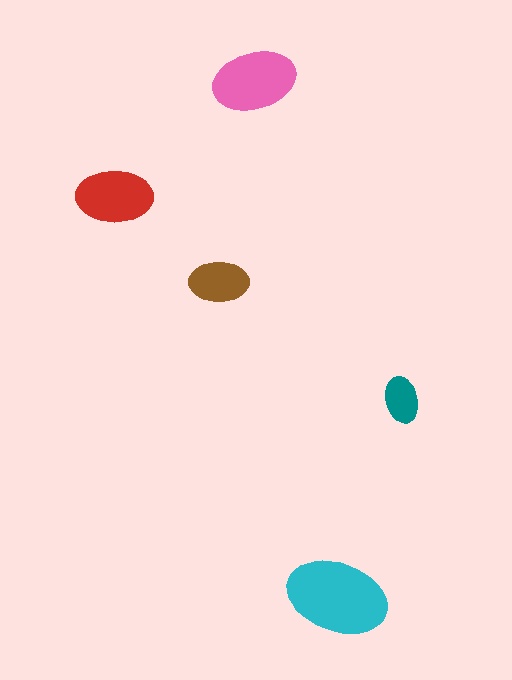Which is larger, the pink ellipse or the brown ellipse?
The pink one.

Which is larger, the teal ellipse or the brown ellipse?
The brown one.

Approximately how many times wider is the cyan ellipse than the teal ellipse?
About 2 times wider.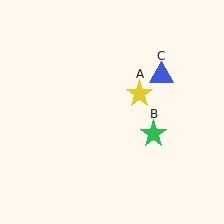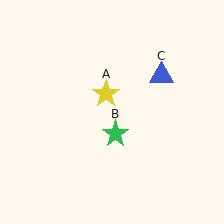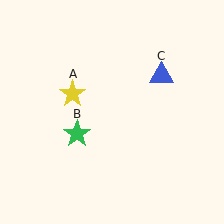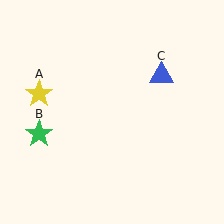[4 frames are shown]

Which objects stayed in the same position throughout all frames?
Blue triangle (object C) remained stationary.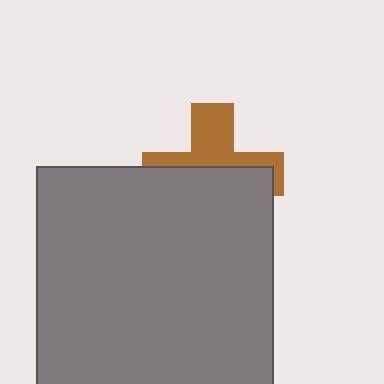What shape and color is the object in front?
The object in front is a gray rectangle.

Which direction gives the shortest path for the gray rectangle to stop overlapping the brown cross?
Moving down gives the shortest separation.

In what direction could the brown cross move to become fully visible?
The brown cross could move up. That would shift it out from behind the gray rectangle entirely.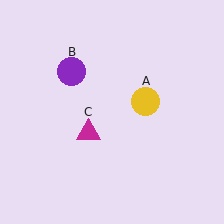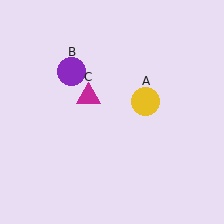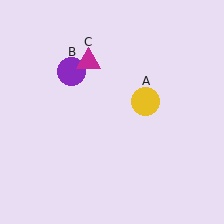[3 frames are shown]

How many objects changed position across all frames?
1 object changed position: magenta triangle (object C).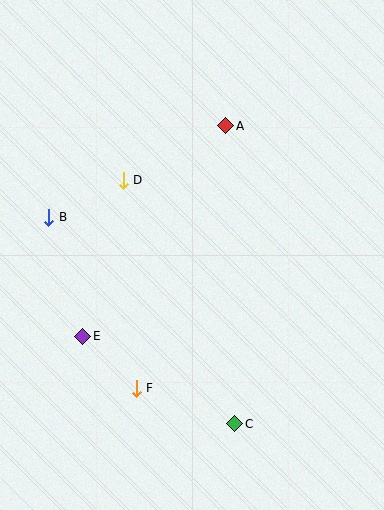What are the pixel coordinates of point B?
Point B is at (49, 217).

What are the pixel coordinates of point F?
Point F is at (136, 388).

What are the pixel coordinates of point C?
Point C is at (235, 424).